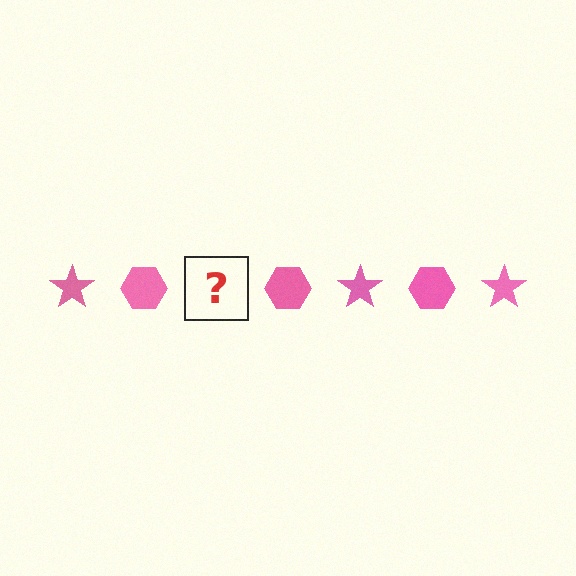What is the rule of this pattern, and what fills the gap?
The rule is that the pattern cycles through star, hexagon shapes in pink. The gap should be filled with a pink star.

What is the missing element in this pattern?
The missing element is a pink star.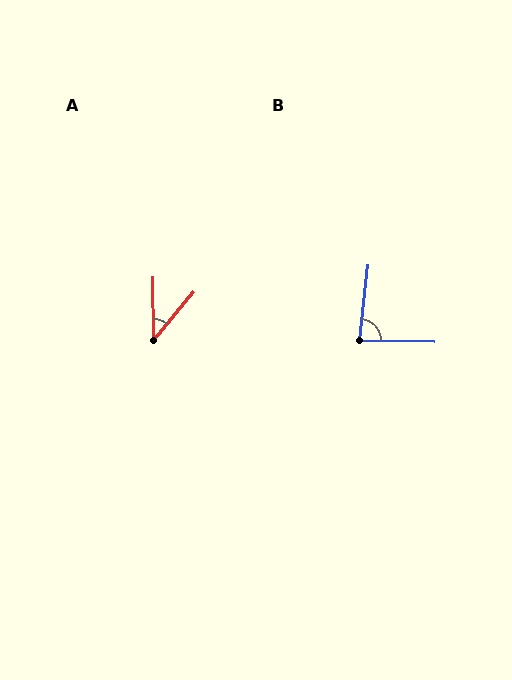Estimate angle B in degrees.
Approximately 85 degrees.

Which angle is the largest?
B, at approximately 85 degrees.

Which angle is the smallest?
A, at approximately 41 degrees.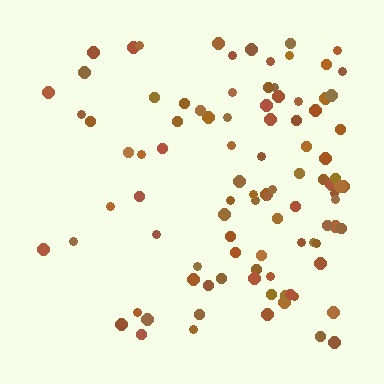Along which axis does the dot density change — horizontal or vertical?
Horizontal.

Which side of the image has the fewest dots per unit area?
The left.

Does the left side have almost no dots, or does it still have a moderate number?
Still a moderate number, just noticeably fewer than the right.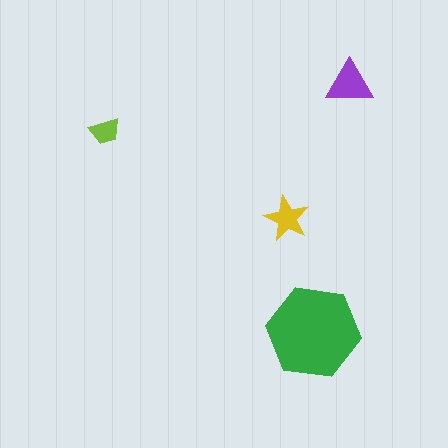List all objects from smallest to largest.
The lime trapezoid, the yellow star, the purple triangle, the green hexagon.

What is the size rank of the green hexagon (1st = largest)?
1st.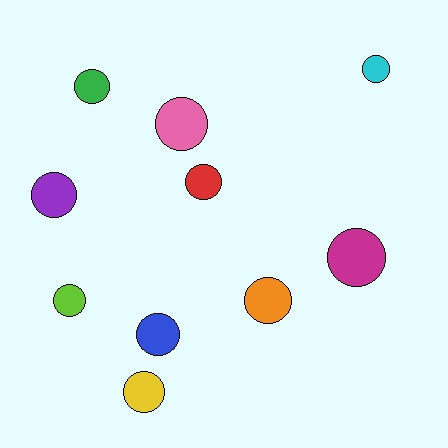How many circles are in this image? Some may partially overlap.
There are 10 circles.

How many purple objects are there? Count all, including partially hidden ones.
There is 1 purple object.